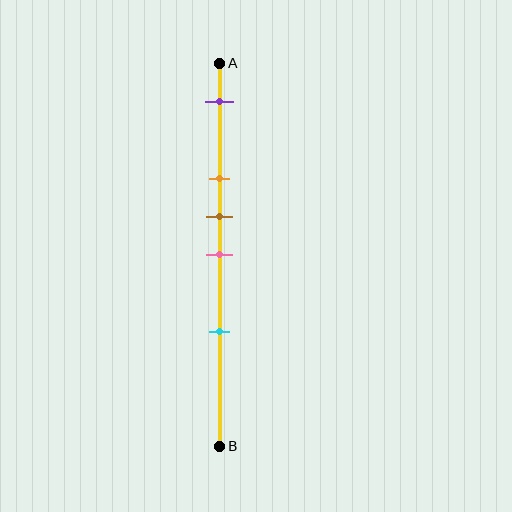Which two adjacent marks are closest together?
The brown and pink marks are the closest adjacent pair.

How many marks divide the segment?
There are 5 marks dividing the segment.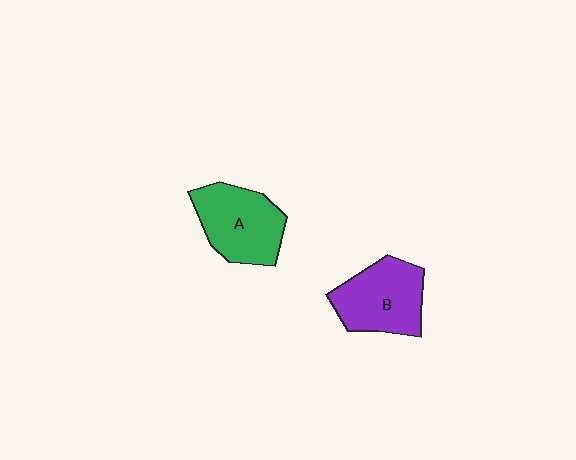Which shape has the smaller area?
Shape B (purple).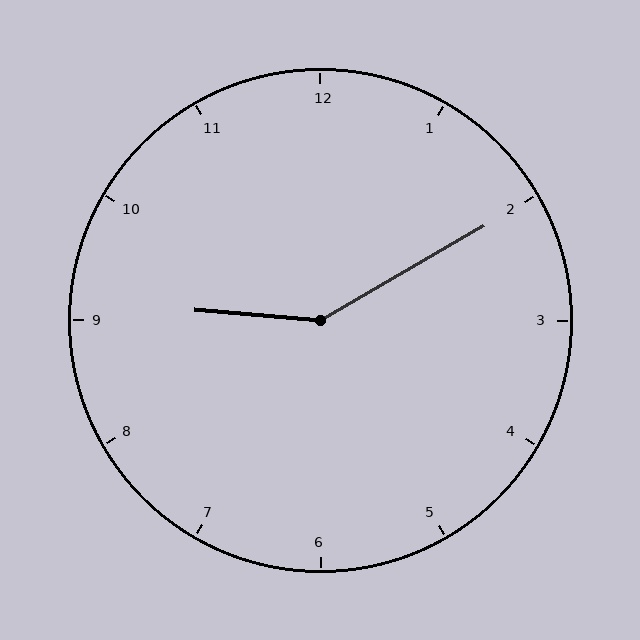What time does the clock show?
9:10.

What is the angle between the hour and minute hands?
Approximately 145 degrees.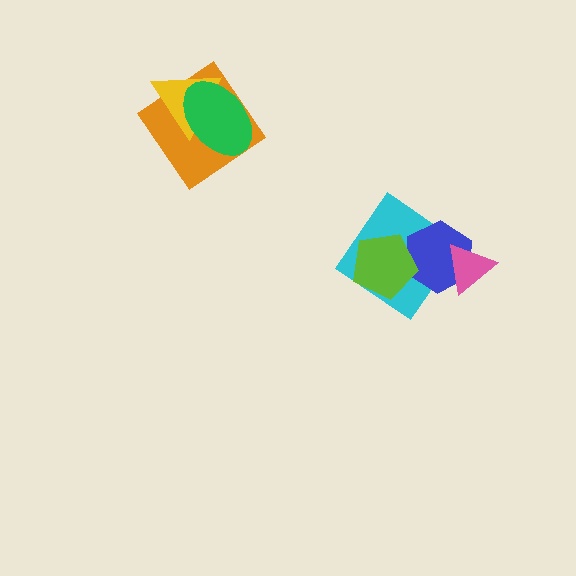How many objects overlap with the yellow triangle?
2 objects overlap with the yellow triangle.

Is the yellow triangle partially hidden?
Yes, it is partially covered by another shape.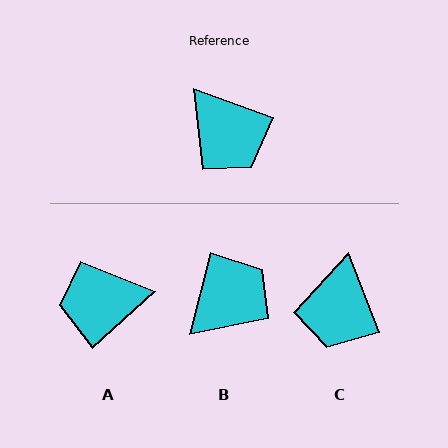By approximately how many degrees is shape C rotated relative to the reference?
Approximately 49 degrees clockwise.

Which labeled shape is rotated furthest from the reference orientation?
A, about 118 degrees away.